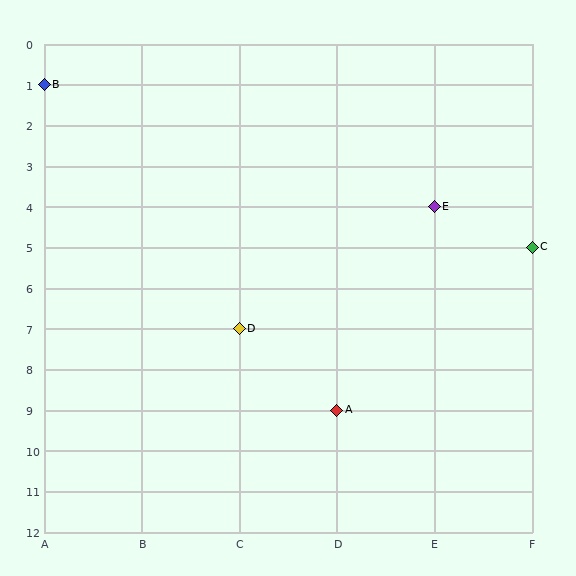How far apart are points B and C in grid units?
Points B and C are 5 columns and 4 rows apart (about 6.4 grid units diagonally).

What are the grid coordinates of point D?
Point D is at grid coordinates (C, 7).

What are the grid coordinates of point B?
Point B is at grid coordinates (A, 1).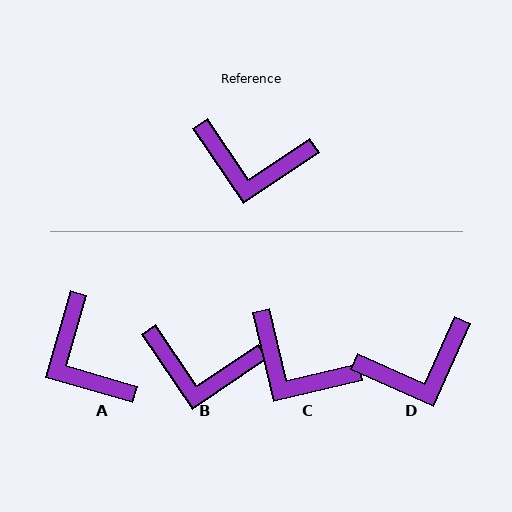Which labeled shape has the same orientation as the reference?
B.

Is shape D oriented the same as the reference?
No, it is off by about 32 degrees.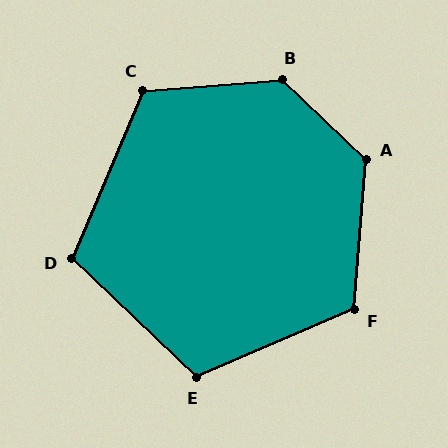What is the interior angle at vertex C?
Approximately 118 degrees (obtuse).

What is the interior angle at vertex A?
Approximately 129 degrees (obtuse).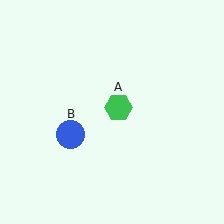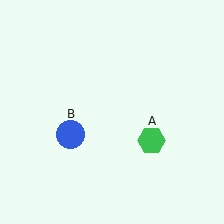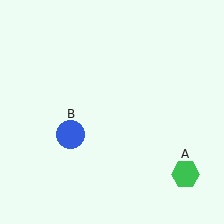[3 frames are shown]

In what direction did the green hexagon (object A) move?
The green hexagon (object A) moved down and to the right.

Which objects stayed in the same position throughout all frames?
Blue circle (object B) remained stationary.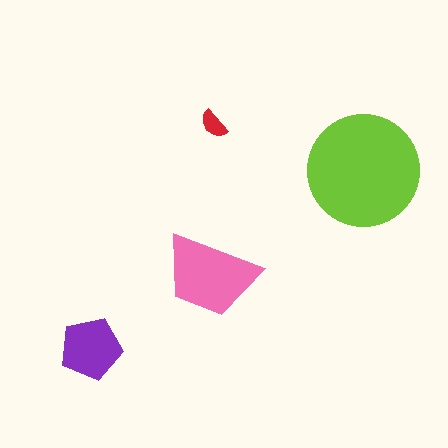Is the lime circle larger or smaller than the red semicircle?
Larger.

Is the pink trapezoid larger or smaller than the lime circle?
Smaller.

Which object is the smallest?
The red semicircle.